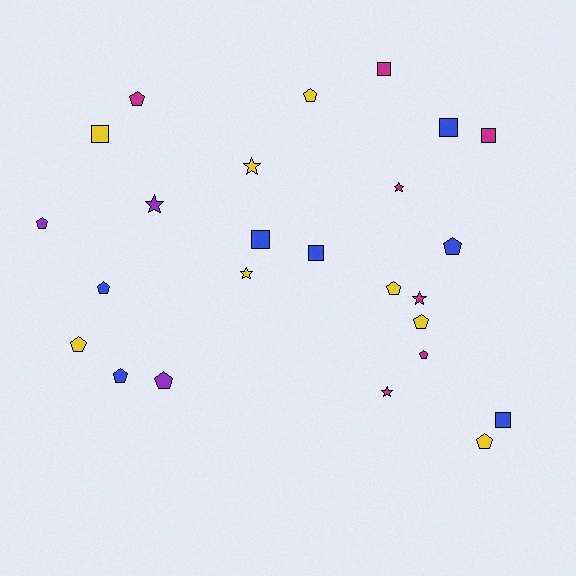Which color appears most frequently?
Yellow, with 8 objects.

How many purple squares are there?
There are no purple squares.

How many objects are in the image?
There are 25 objects.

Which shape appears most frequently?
Pentagon, with 12 objects.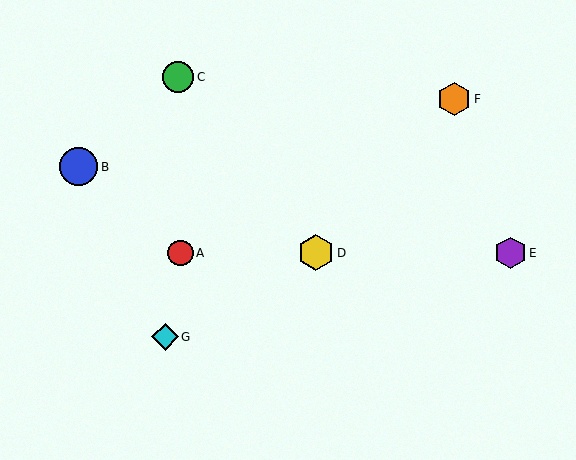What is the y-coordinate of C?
Object C is at y≈77.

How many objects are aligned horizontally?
3 objects (A, D, E) are aligned horizontally.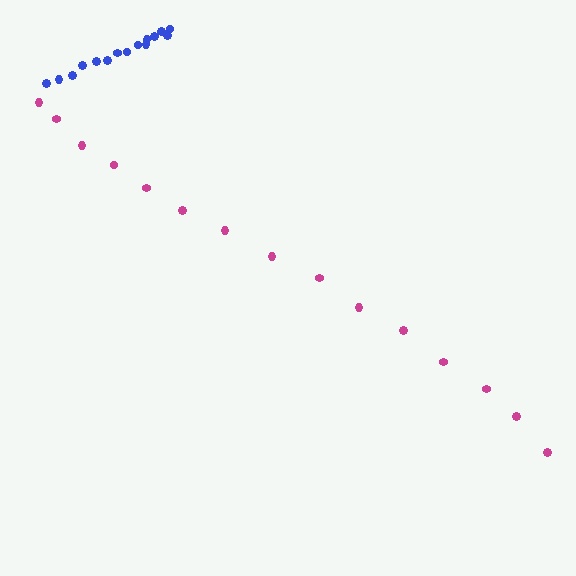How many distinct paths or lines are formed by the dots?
There are 2 distinct paths.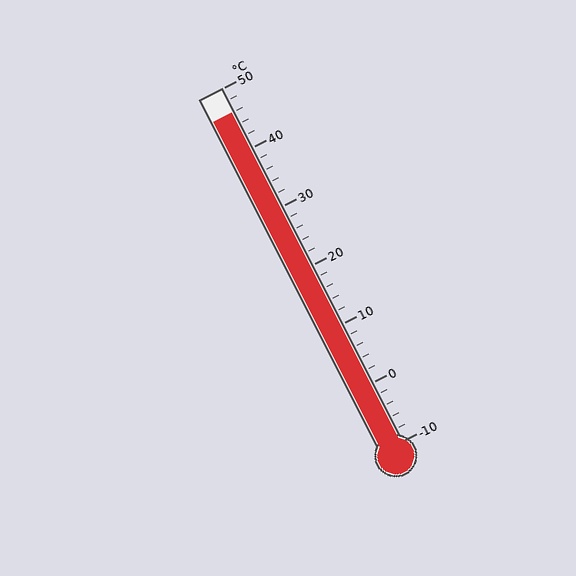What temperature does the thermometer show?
The thermometer shows approximately 46°C.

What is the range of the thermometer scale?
The thermometer scale ranges from -10°C to 50°C.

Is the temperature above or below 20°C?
The temperature is above 20°C.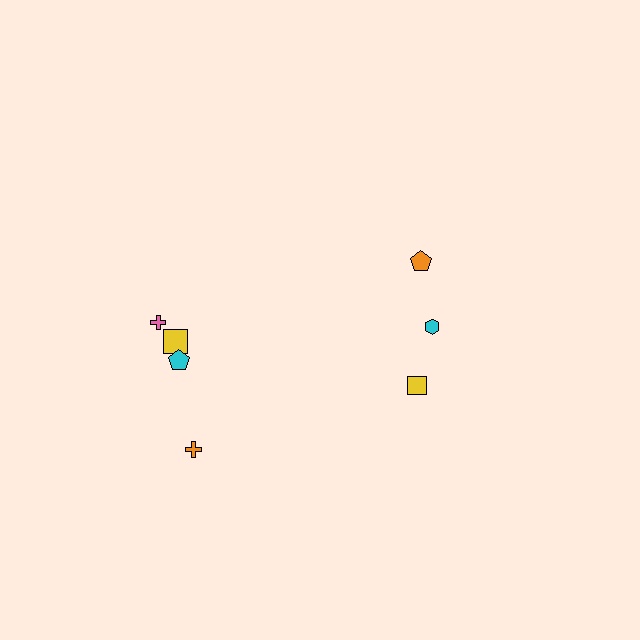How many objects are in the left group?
There are 5 objects.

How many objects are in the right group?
There are 3 objects.